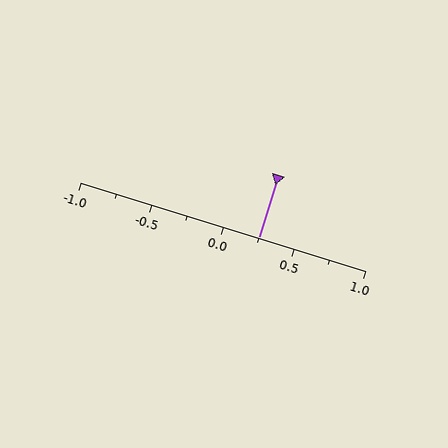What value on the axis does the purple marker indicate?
The marker indicates approximately 0.25.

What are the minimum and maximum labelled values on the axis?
The axis runs from -1.0 to 1.0.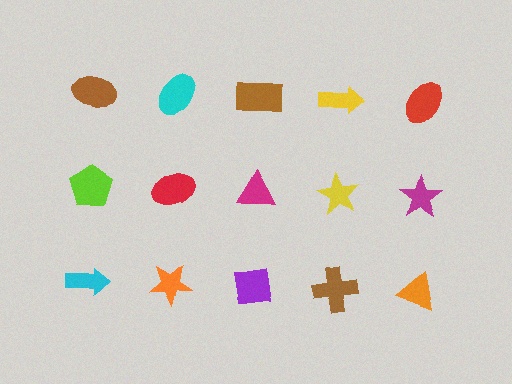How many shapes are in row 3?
5 shapes.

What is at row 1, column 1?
A brown ellipse.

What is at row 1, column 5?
A red ellipse.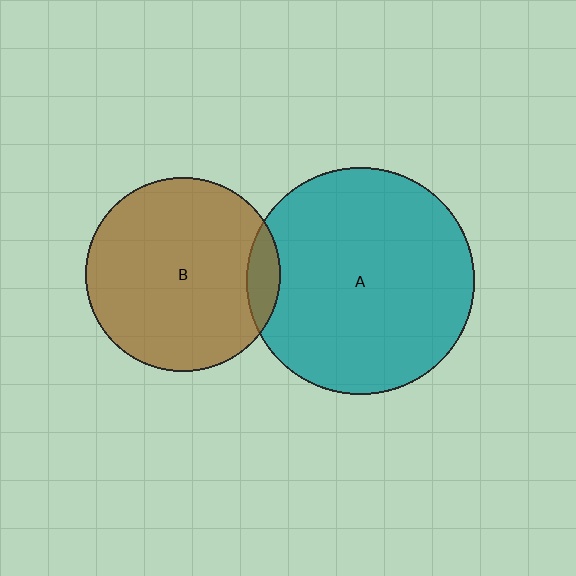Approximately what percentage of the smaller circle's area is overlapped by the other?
Approximately 10%.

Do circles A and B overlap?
Yes.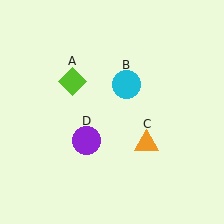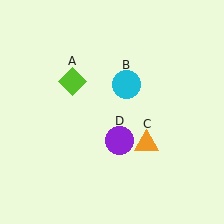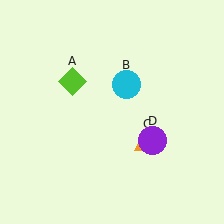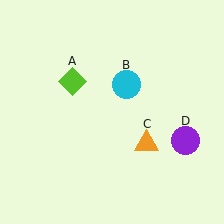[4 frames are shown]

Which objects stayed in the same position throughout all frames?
Lime diamond (object A) and cyan circle (object B) and orange triangle (object C) remained stationary.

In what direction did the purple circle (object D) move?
The purple circle (object D) moved right.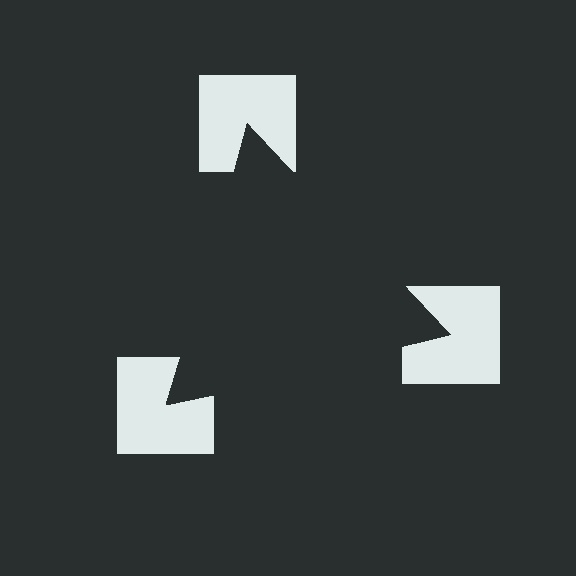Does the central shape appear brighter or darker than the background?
It typically appears slightly darker than the background, even though no actual brightness change is drawn.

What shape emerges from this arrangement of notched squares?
An illusory triangle — its edges are inferred from the aligned wedge cuts in the notched squares, not physically drawn.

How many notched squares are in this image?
There are 3 — one at each vertex of the illusory triangle.